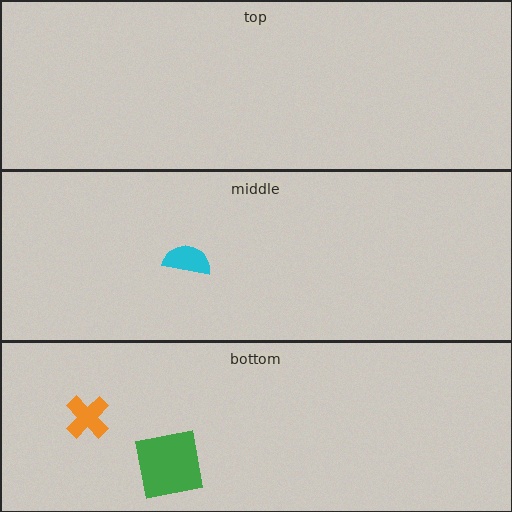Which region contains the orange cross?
The bottom region.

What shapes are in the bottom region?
The orange cross, the green square.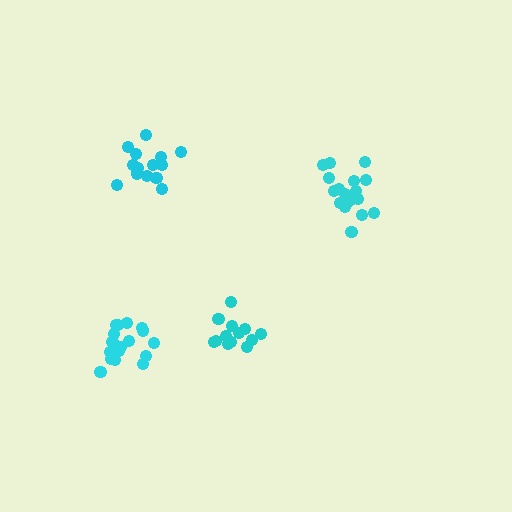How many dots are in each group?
Group 1: 19 dots, Group 2: 13 dots, Group 3: 15 dots, Group 4: 18 dots (65 total).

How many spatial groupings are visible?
There are 4 spatial groupings.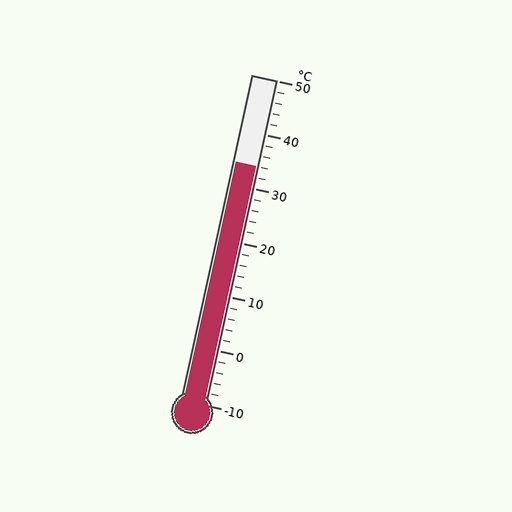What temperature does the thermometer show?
The thermometer shows approximately 34°C.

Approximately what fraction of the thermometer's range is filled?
The thermometer is filled to approximately 75% of its range.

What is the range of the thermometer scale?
The thermometer scale ranges from -10°C to 50°C.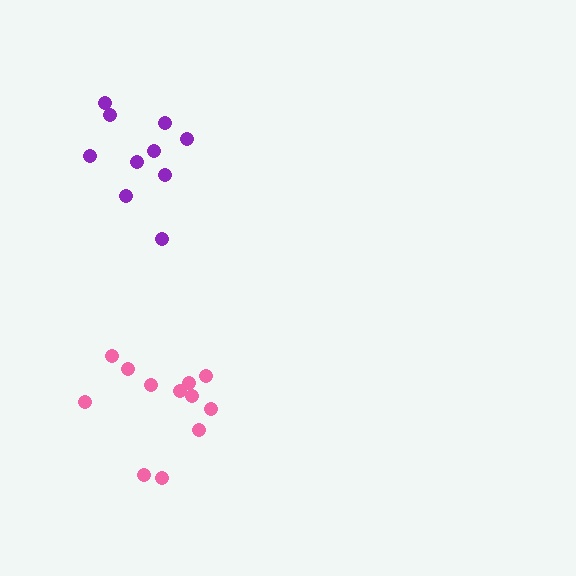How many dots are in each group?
Group 1: 10 dots, Group 2: 12 dots (22 total).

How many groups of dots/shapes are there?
There are 2 groups.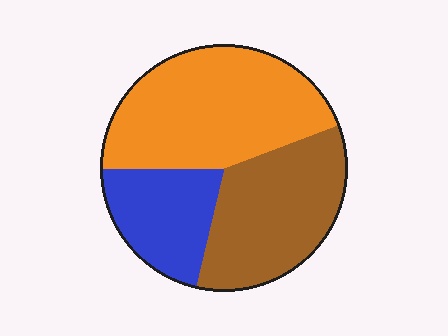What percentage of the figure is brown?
Brown takes up between a quarter and a half of the figure.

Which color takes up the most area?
Orange, at roughly 45%.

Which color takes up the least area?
Blue, at roughly 20%.